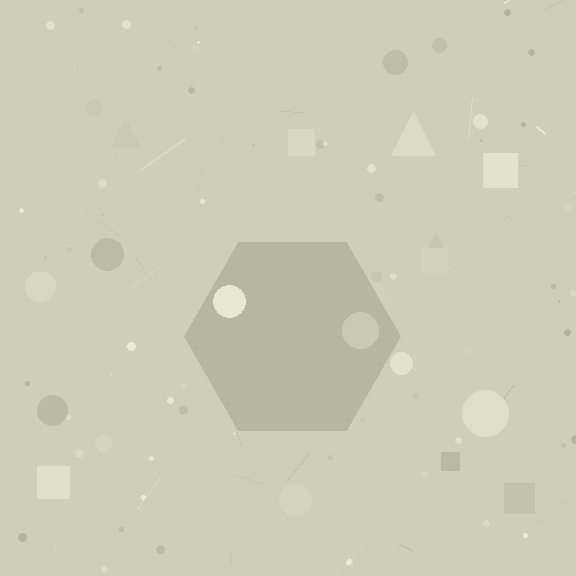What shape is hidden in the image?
A hexagon is hidden in the image.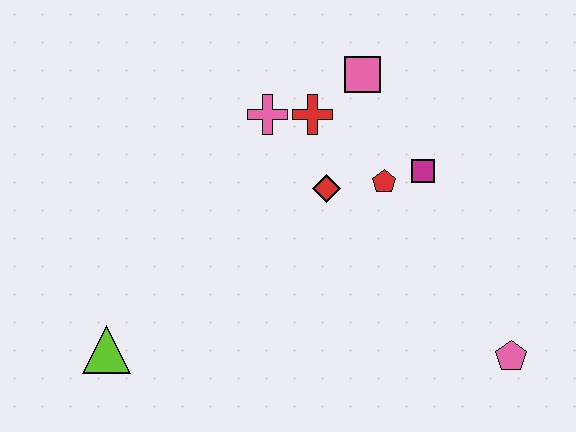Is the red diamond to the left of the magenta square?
Yes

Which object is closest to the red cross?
The pink cross is closest to the red cross.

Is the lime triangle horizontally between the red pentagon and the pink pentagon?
No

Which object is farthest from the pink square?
The lime triangle is farthest from the pink square.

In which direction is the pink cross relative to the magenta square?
The pink cross is to the left of the magenta square.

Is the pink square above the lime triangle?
Yes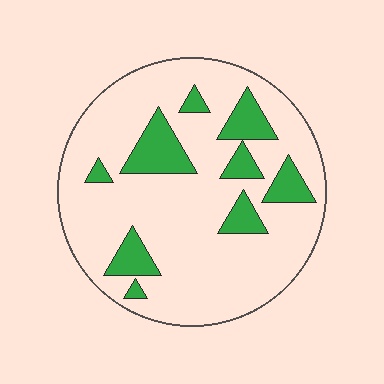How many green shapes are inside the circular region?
9.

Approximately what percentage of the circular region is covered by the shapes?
Approximately 20%.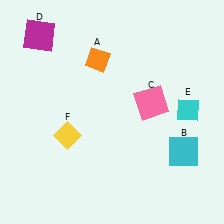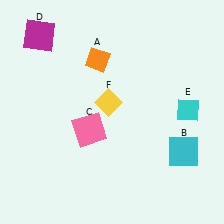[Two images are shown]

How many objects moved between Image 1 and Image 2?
2 objects moved between the two images.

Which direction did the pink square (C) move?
The pink square (C) moved left.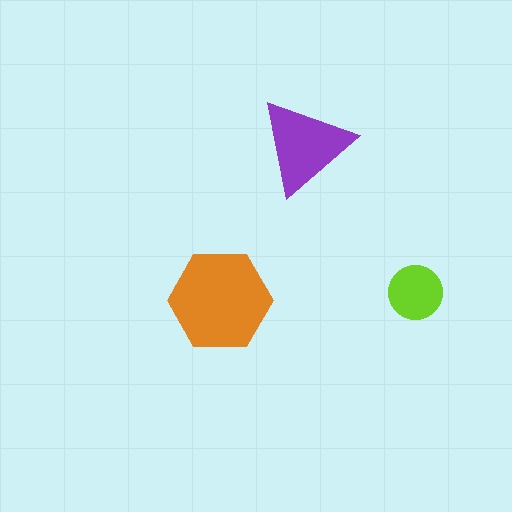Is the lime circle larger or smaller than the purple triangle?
Smaller.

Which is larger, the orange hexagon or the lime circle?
The orange hexagon.